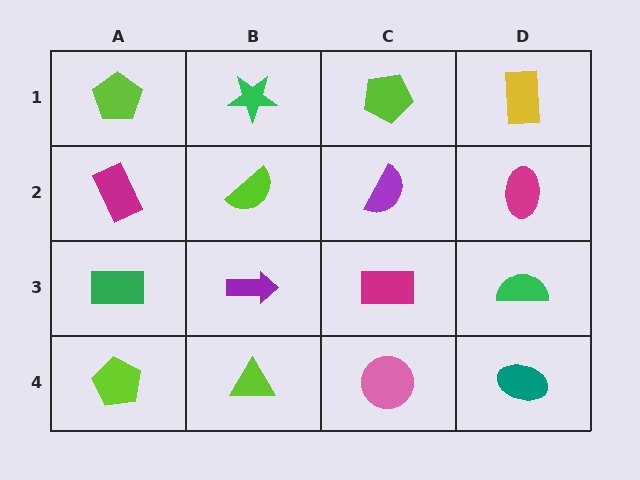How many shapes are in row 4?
4 shapes.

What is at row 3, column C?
A magenta rectangle.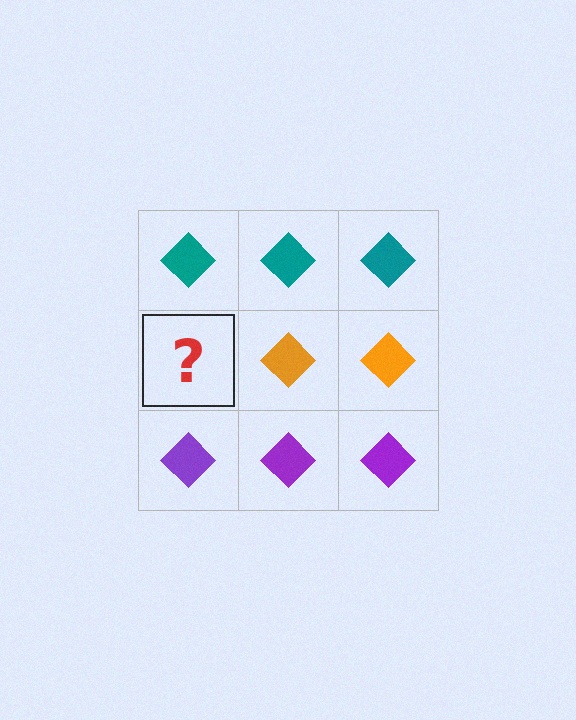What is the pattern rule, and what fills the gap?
The rule is that each row has a consistent color. The gap should be filled with an orange diamond.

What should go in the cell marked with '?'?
The missing cell should contain an orange diamond.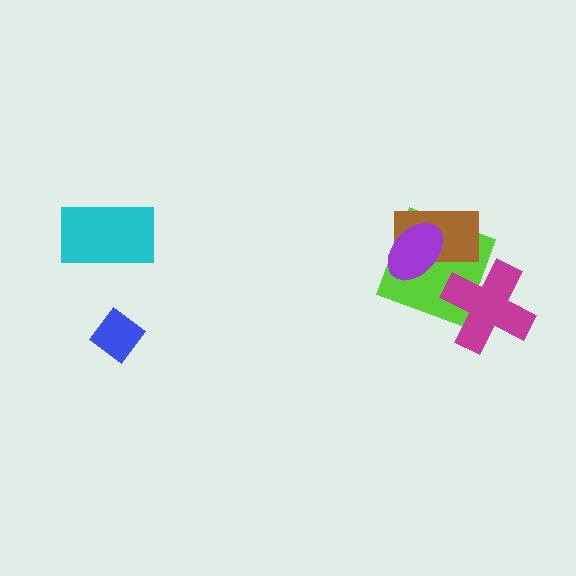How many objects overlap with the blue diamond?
0 objects overlap with the blue diamond.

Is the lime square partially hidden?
Yes, it is partially covered by another shape.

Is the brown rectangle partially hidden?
Yes, it is partially covered by another shape.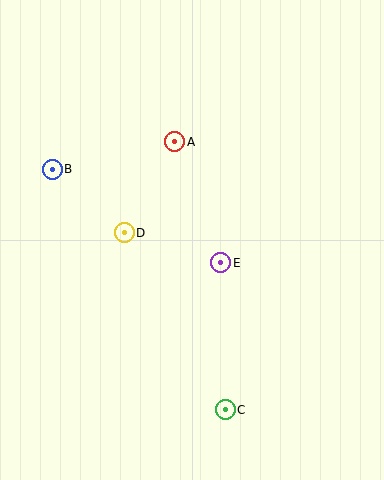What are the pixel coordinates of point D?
Point D is at (124, 233).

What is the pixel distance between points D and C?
The distance between D and C is 204 pixels.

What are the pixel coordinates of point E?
Point E is at (221, 263).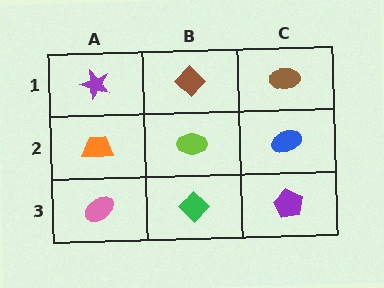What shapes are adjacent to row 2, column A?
A purple star (row 1, column A), a pink ellipse (row 3, column A), a lime ellipse (row 2, column B).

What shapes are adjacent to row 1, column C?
A blue ellipse (row 2, column C), a brown diamond (row 1, column B).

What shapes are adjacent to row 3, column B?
A lime ellipse (row 2, column B), a pink ellipse (row 3, column A), a purple pentagon (row 3, column C).